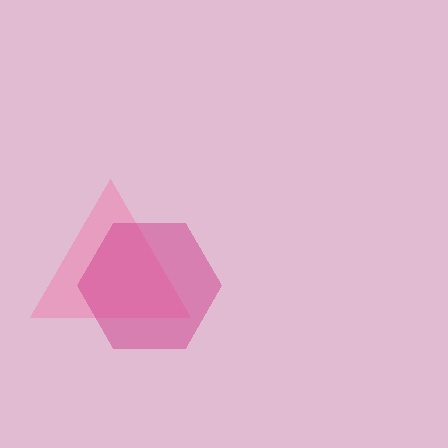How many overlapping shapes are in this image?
There are 2 overlapping shapes in the image.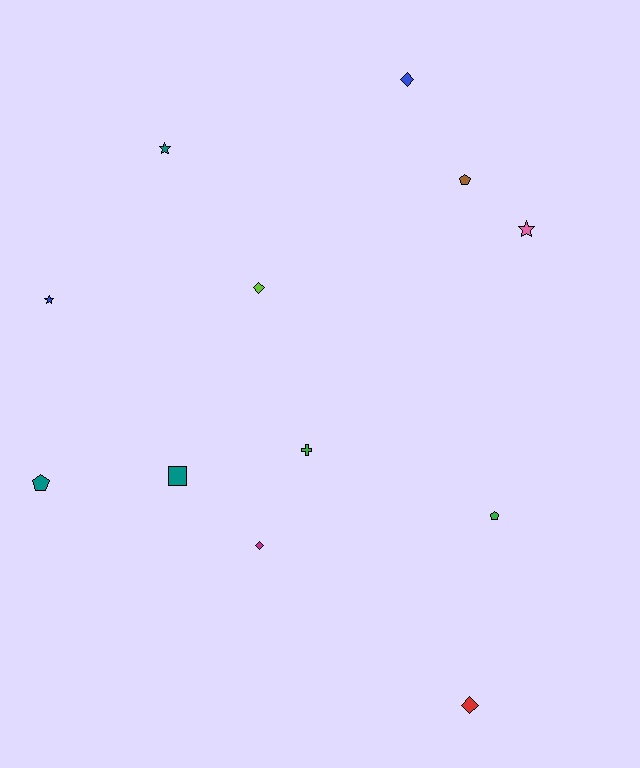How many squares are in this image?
There is 1 square.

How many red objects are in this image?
There is 1 red object.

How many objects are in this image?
There are 12 objects.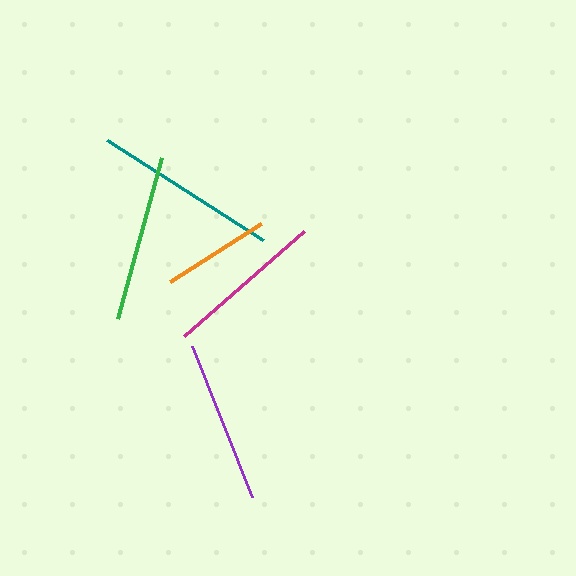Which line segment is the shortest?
The orange line is the shortest at approximately 108 pixels.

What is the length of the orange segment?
The orange segment is approximately 108 pixels long.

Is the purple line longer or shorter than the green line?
The green line is longer than the purple line.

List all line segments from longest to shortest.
From longest to shortest: teal, green, purple, magenta, orange.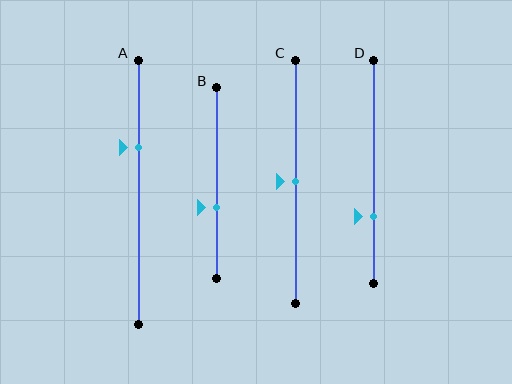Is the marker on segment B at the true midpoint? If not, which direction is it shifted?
No, the marker on segment B is shifted downward by about 13% of the segment length.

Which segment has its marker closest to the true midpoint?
Segment C has its marker closest to the true midpoint.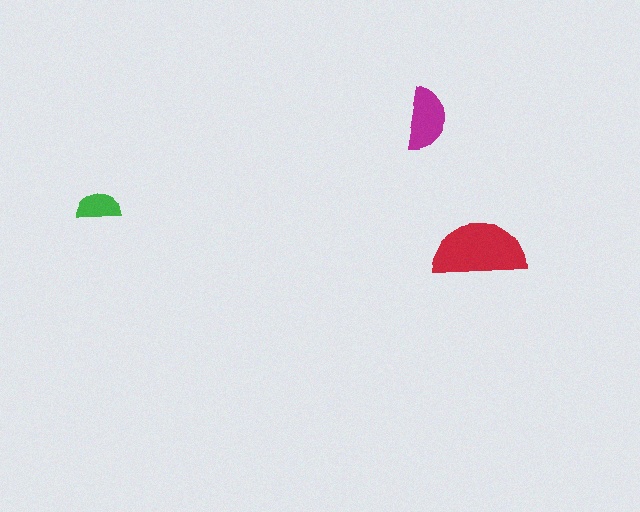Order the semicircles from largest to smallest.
the red one, the magenta one, the green one.